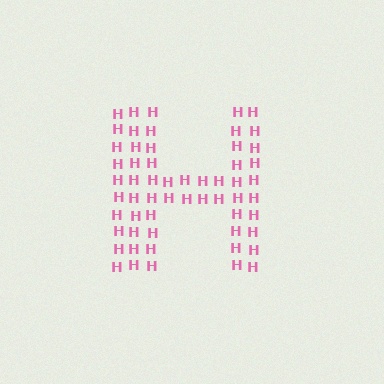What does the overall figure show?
The overall figure shows the letter H.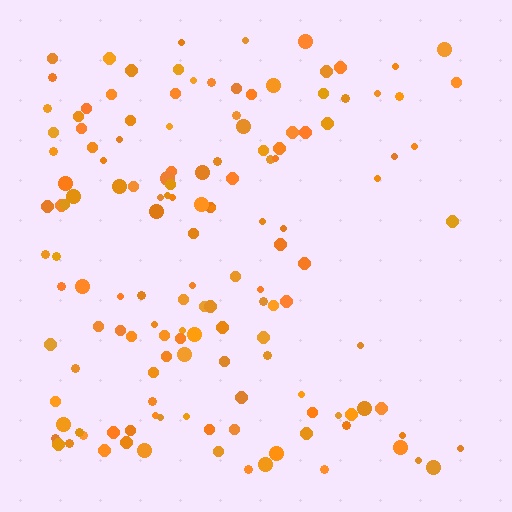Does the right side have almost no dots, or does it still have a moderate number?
Still a moderate number, just noticeably fewer than the left.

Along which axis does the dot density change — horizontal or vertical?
Horizontal.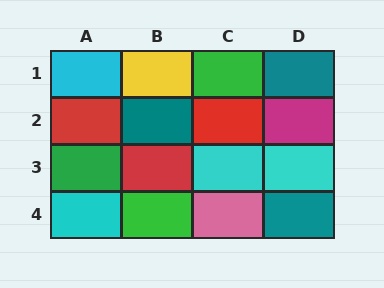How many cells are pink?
1 cell is pink.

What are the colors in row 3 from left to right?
Green, red, cyan, cyan.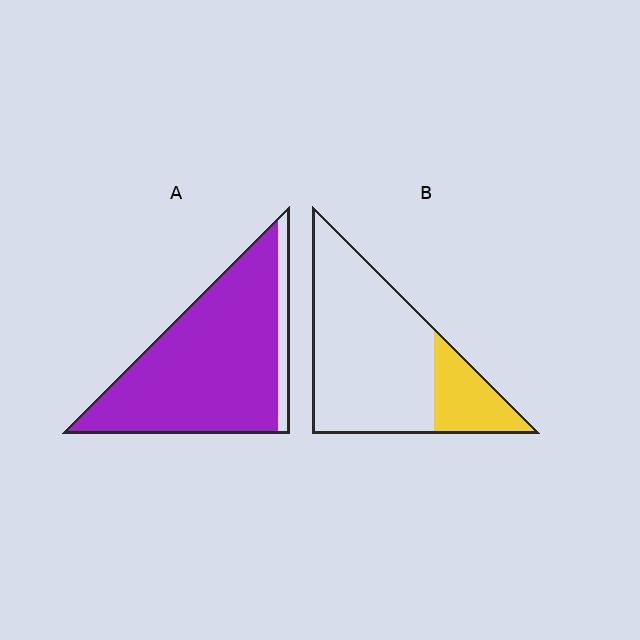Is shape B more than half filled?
No.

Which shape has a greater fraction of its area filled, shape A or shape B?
Shape A.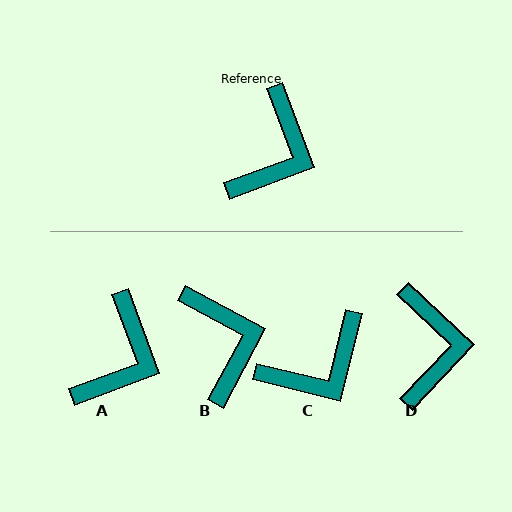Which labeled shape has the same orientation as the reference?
A.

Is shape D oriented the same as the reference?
No, it is off by about 26 degrees.